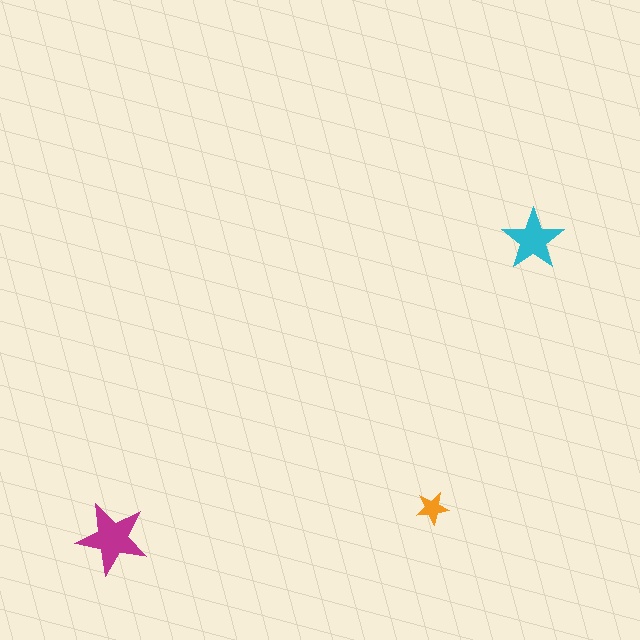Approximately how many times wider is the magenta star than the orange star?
About 2 times wider.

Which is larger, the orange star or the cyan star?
The cyan one.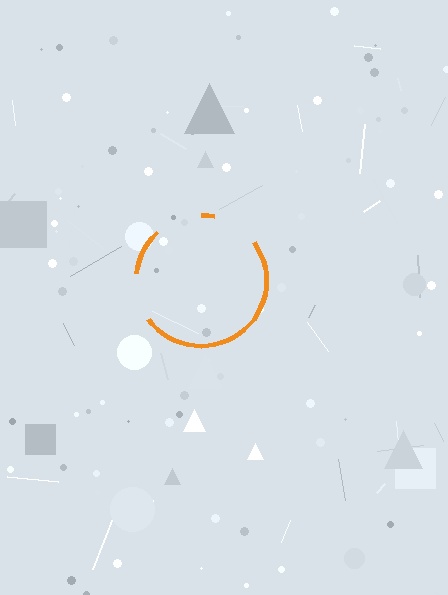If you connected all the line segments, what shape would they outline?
They would outline a circle.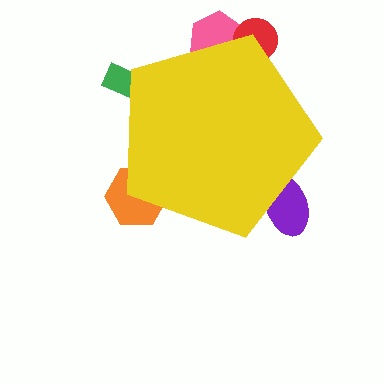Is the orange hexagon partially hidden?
Yes, the orange hexagon is partially hidden behind the yellow pentagon.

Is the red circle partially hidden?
Yes, the red circle is partially hidden behind the yellow pentagon.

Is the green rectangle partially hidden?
Yes, the green rectangle is partially hidden behind the yellow pentagon.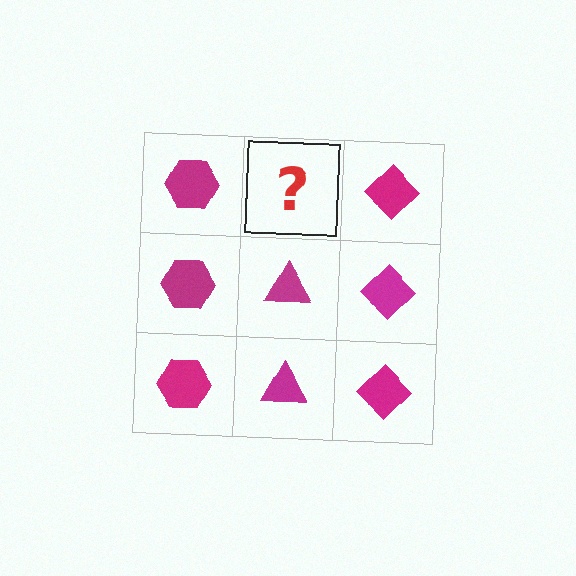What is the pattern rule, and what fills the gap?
The rule is that each column has a consistent shape. The gap should be filled with a magenta triangle.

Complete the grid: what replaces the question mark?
The question mark should be replaced with a magenta triangle.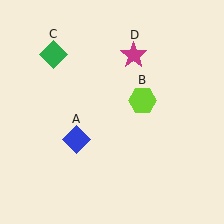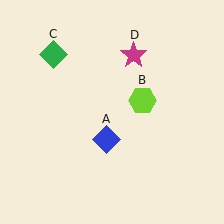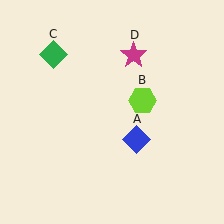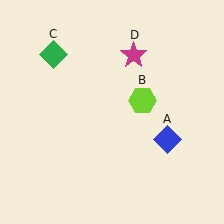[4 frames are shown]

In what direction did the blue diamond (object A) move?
The blue diamond (object A) moved right.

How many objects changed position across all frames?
1 object changed position: blue diamond (object A).